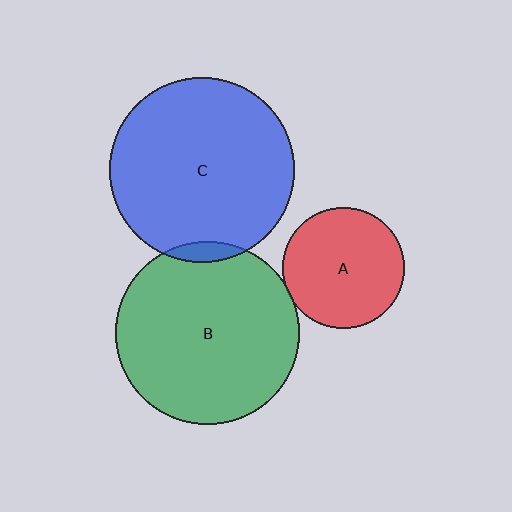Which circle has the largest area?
Circle C (blue).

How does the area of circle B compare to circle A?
Approximately 2.3 times.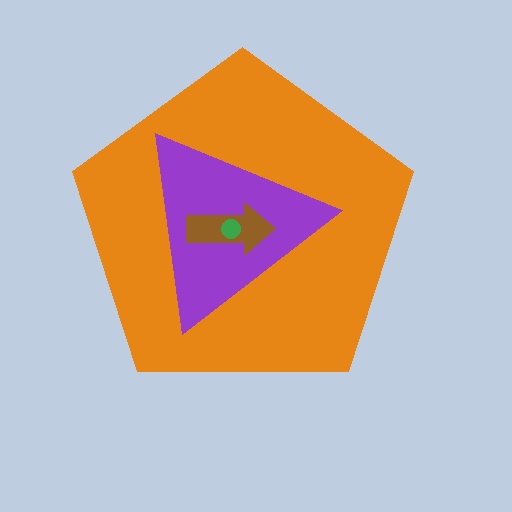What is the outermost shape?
The orange pentagon.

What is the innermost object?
The green circle.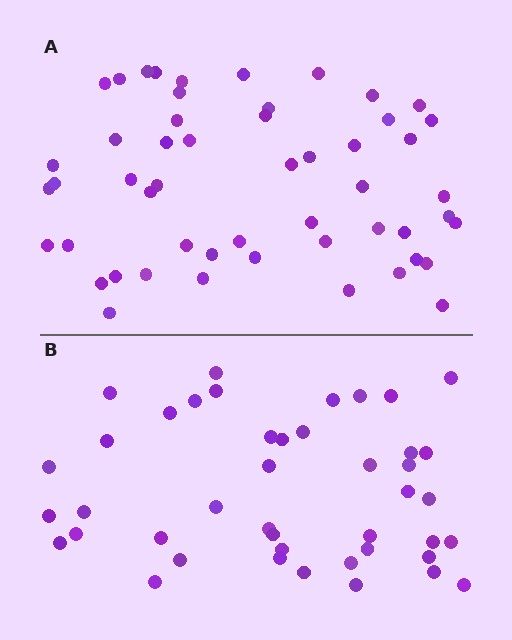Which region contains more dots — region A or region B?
Region A (the top region) has more dots.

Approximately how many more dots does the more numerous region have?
Region A has roughly 8 or so more dots than region B.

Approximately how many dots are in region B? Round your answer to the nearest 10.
About 40 dots. (The exact count is 43, which rounds to 40.)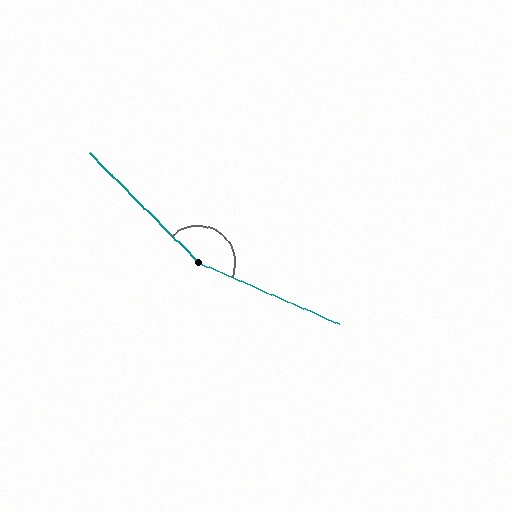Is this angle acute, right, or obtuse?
It is obtuse.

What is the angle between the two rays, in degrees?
Approximately 158 degrees.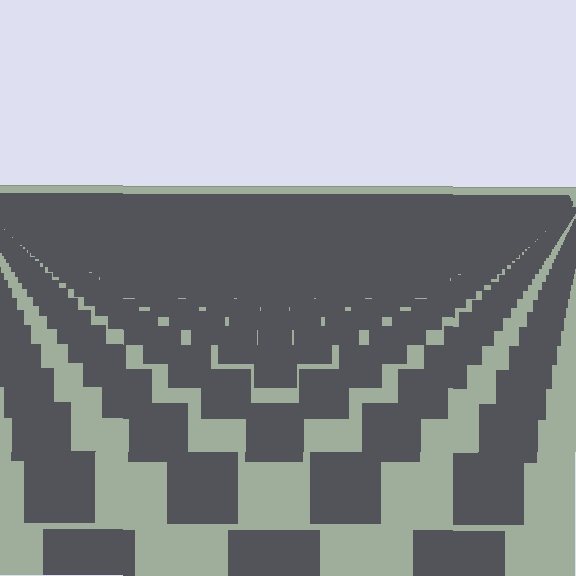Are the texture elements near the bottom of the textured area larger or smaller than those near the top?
Larger. Near the bottom, elements are closer to the viewer and appear at a bigger on-screen size.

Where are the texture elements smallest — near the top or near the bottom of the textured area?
Near the top.